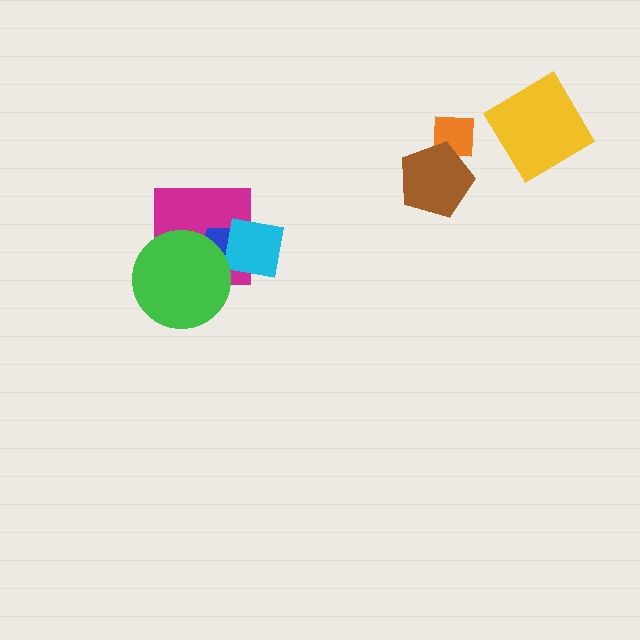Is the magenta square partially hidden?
Yes, it is partially covered by another shape.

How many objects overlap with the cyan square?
2 objects overlap with the cyan square.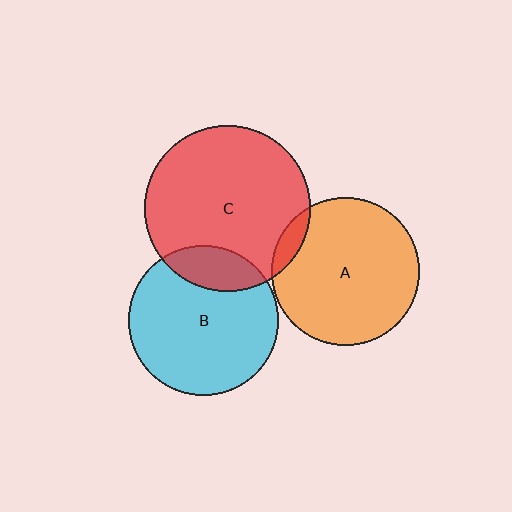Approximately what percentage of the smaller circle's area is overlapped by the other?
Approximately 5%.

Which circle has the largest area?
Circle C (red).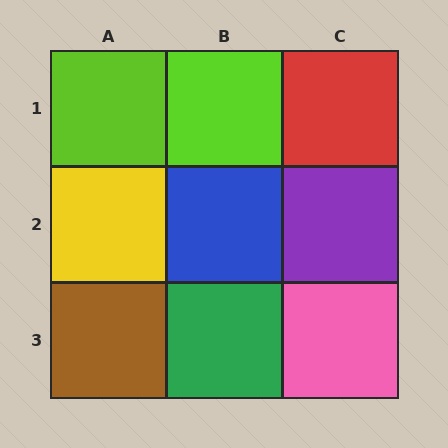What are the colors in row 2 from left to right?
Yellow, blue, purple.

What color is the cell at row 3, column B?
Green.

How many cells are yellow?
1 cell is yellow.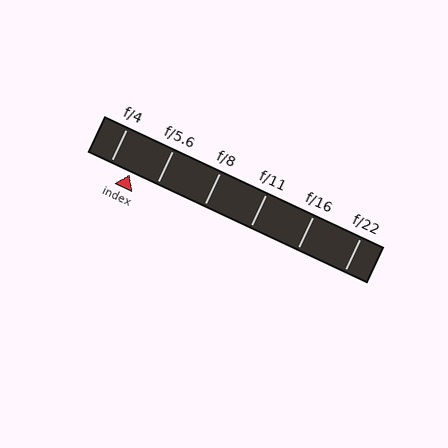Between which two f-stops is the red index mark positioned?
The index mark is between f/4 and f/5.6.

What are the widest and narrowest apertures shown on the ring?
The widest aperture shown is f/4 and the narrowest is f/22.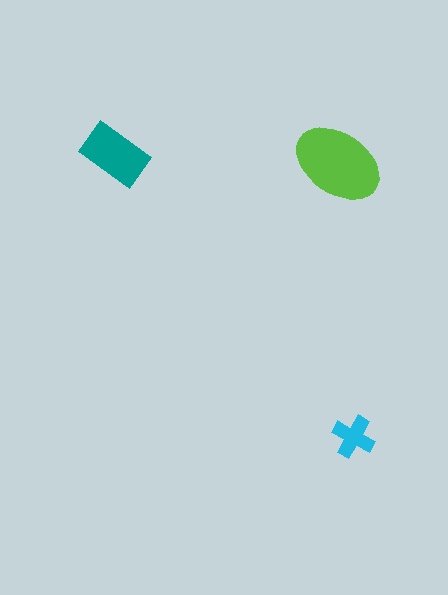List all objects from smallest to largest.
The cyan cross, the teal rectangle, the lime ellipse.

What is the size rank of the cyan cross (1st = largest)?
3rd.